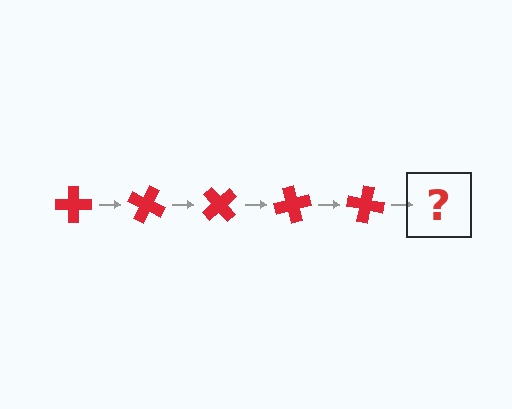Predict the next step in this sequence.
The next step is a red cross rotated 125 degrees.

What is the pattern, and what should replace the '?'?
The pattern is that the cross rotates 25 degrees each step. The '?' should be a red cross rotated 125 degrees.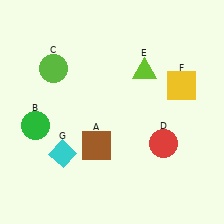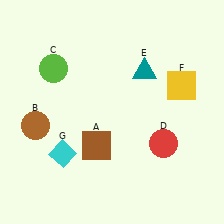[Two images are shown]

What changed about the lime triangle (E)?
In Image 1, E is lime. In Image 2, it changed to teal.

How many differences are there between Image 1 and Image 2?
There are 2 differences between the two images.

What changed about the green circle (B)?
In Image 1, B is green. In Image 2, it changed to brown.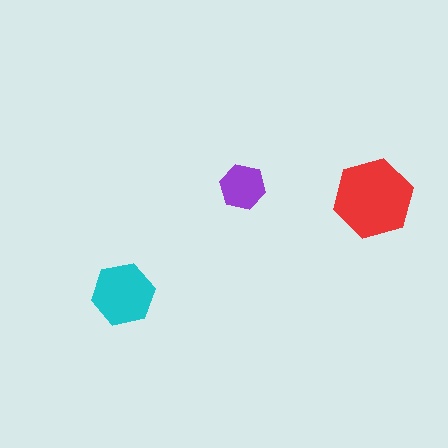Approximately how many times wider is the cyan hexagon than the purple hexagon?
About 1.5 times wider.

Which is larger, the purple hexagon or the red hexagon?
The red one.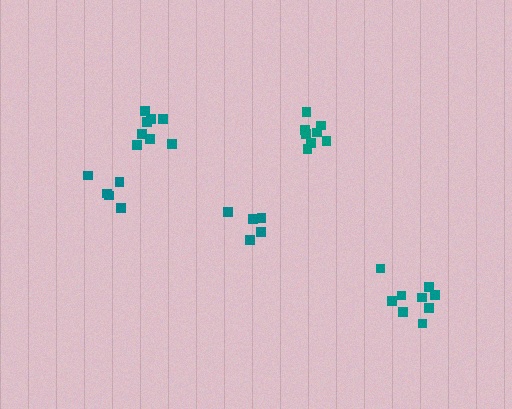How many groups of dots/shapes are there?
There are 5 groups.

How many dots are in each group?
Group 1: 8 dots, Group 2: 9 dots, Group 3: 5 dots, Group 4: 8 dots, Group 5: 5 dots (35 total).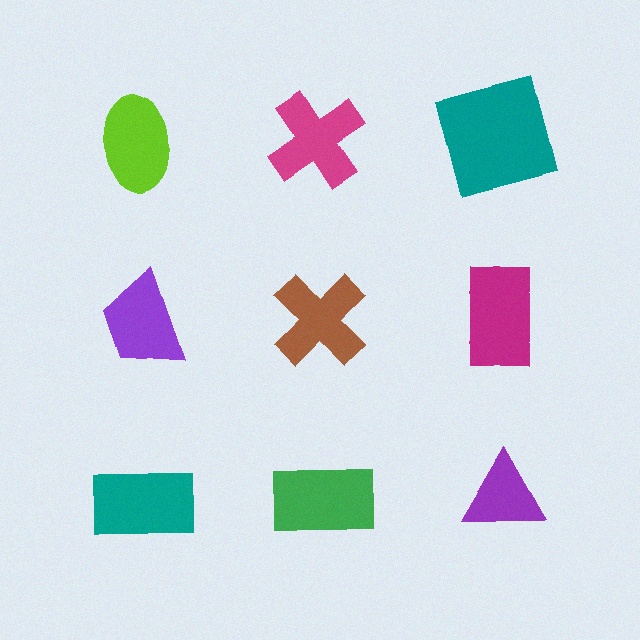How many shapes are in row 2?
3 shapes.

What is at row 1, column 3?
A teal square.